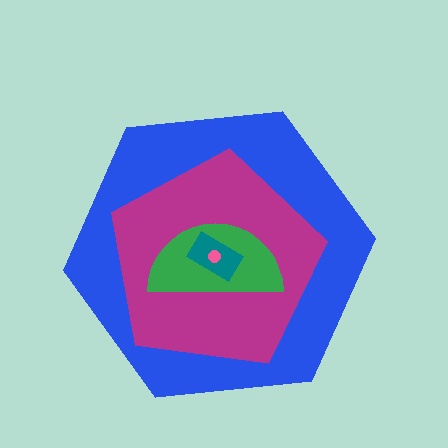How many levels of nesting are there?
5.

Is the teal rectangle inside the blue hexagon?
Yes.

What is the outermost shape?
The blue hexagon.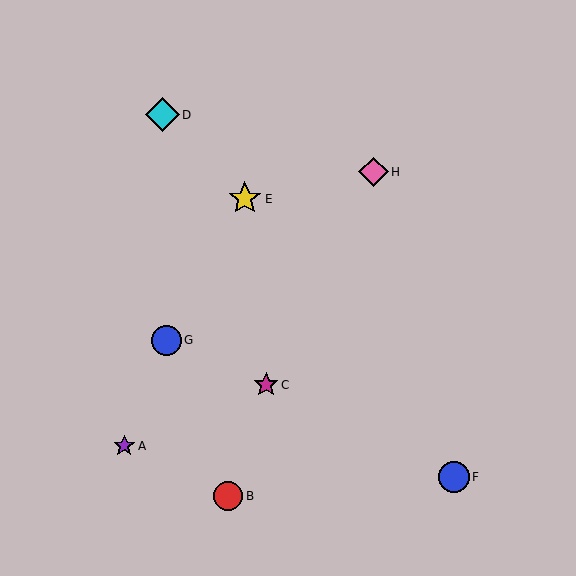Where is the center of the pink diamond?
The center of the pink diamond is at (373, 172).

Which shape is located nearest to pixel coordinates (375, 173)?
The pink diamond (labeled H) at (373, 172) is nearest to that location.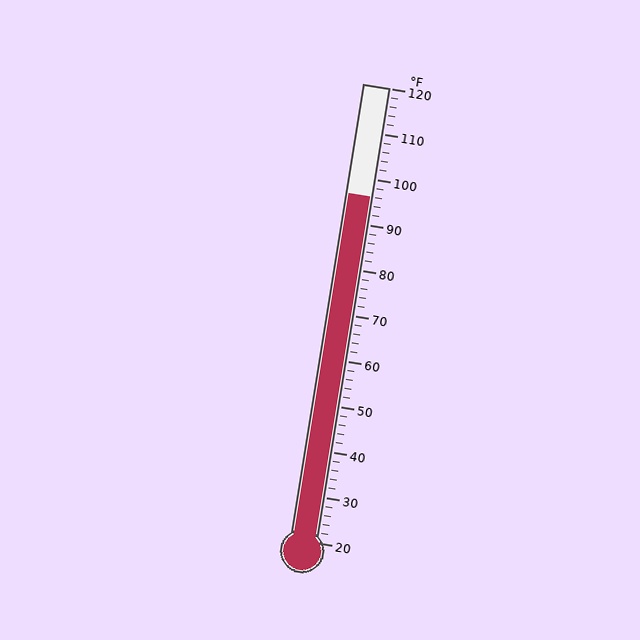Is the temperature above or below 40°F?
The temperature is above 40°F.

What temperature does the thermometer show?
The thermometer shows approximately 96°F.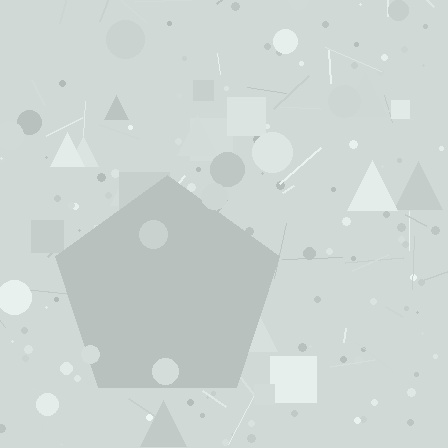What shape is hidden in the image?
A pentagon is hidden in the image.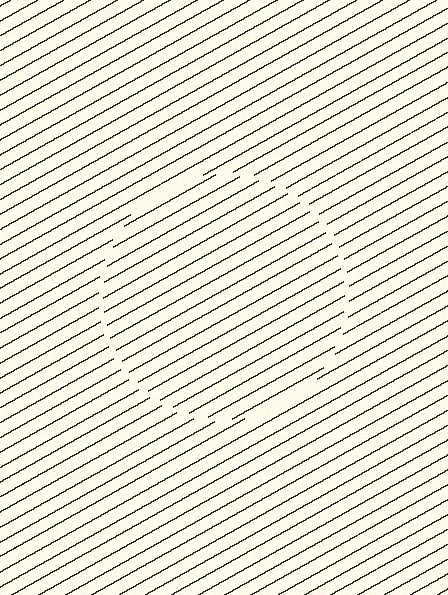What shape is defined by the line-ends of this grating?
An illusory circle. The interior of the shape contains the same grating, shifted by half a period — the contour is defined by the phase discontinuity where line-ends from the inner and outer gratings abut.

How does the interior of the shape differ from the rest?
The interior of the shape contains the same grating, shifted by half a period — the contour is defined by the phase discontinuity where line-ends from the inner and outer gratings abut.